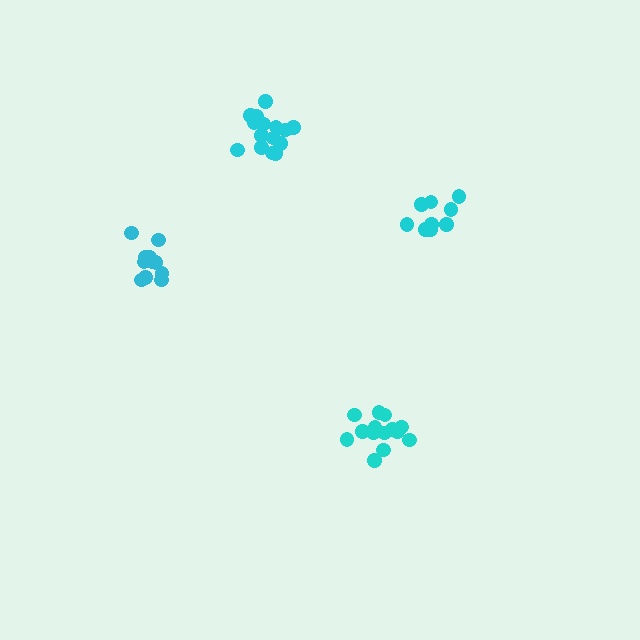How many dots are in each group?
Group 1: 14 dots, Group 2: 15 dots, Group 3: 10 dots, Group 4: 13 dots (52 total).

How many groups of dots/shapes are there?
There are 4 groups.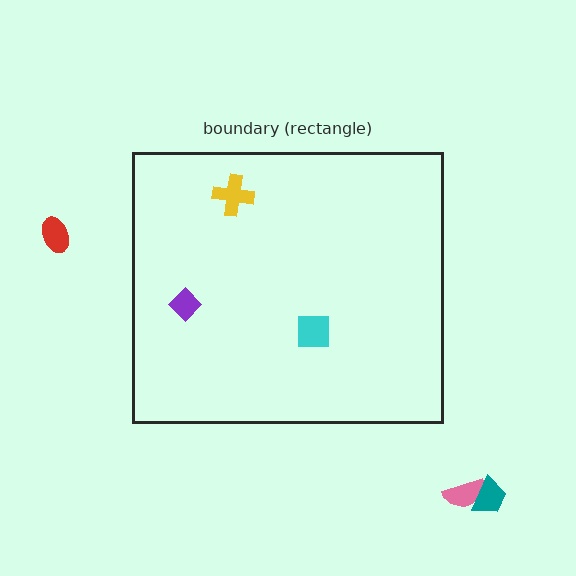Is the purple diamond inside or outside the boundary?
Inside.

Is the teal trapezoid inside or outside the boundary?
Outside.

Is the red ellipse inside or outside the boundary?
Outside.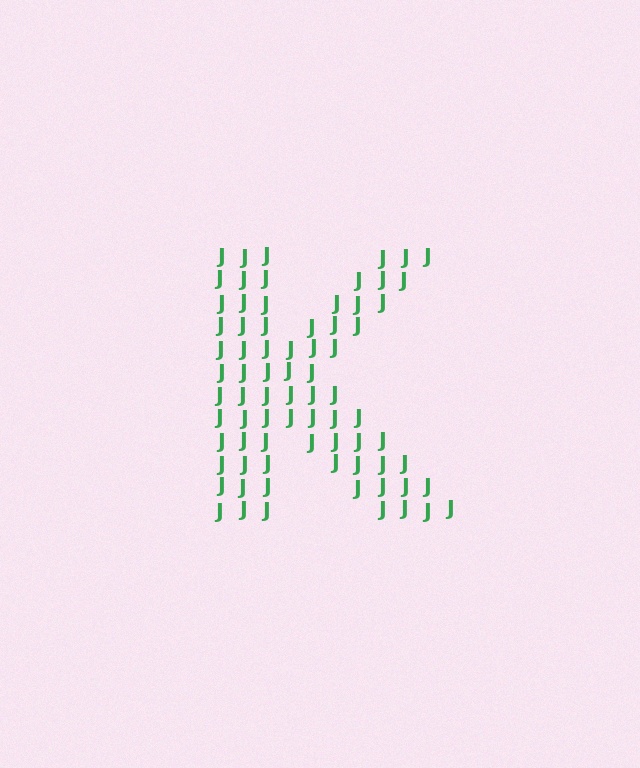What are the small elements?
The small elements are letter J's.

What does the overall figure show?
The overall figure shows the letter K.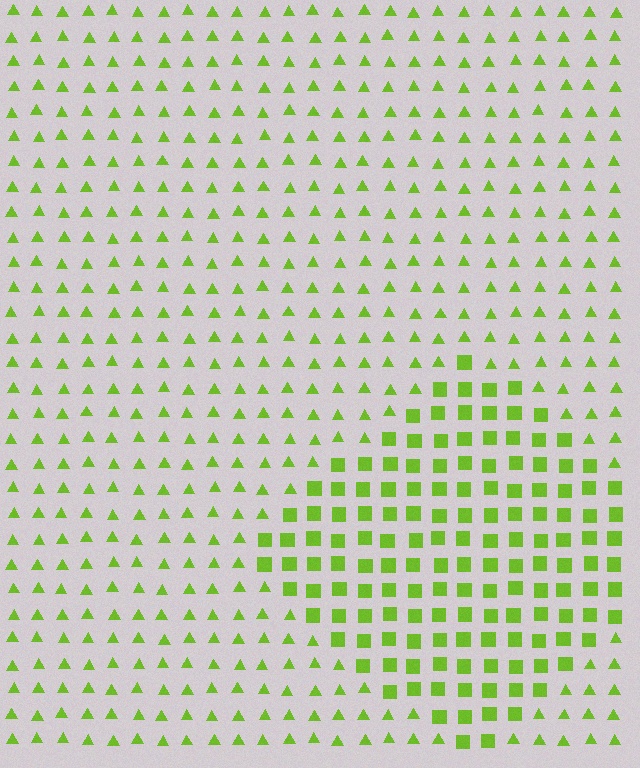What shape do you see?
I see a diamond.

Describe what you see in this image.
The image is filled with small lime elements arranged in a uniform grid. A diamond-shaped region contains squares, while the surrounding area contains triangles. The boundary is defined purely by the change in element shape.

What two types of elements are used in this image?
The image uses squares inside the diamond region and triangles outside it.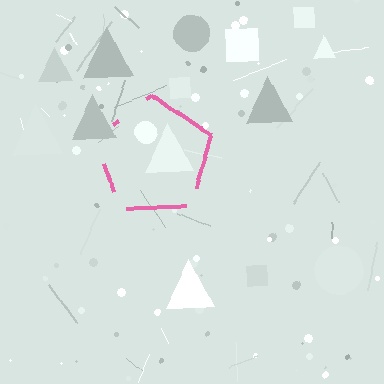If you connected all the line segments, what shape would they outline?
They would outline a pentagon.